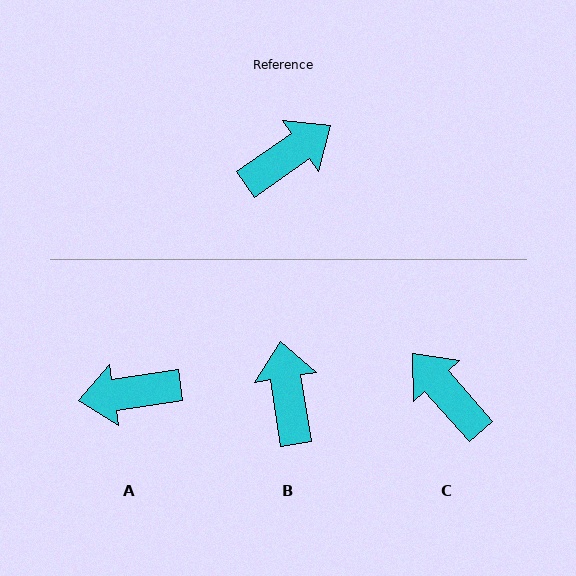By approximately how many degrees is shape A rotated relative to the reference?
Approximately 154 degrees counter-clockwise.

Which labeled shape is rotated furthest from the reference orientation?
A, about 154 degrees away.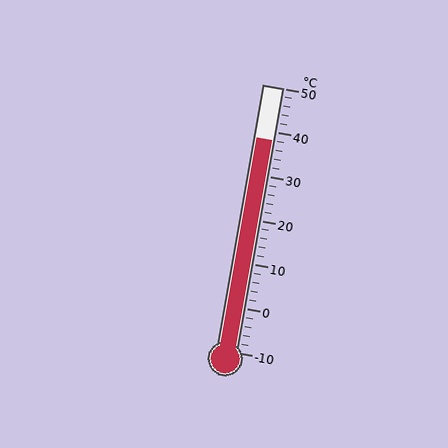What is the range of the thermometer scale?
The thermometer scale ranges from -10°C to 50°C.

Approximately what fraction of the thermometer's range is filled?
The thermometer is filled to approximately 80% of its range.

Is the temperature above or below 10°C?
The temperature is above 10°C.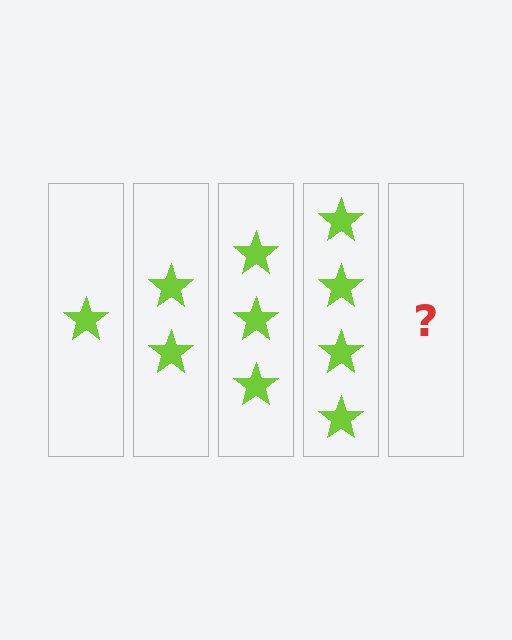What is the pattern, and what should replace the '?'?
The pattern is that each step adds one more star. The '?' should be 5 stars.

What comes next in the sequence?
The next element should be 5 stars.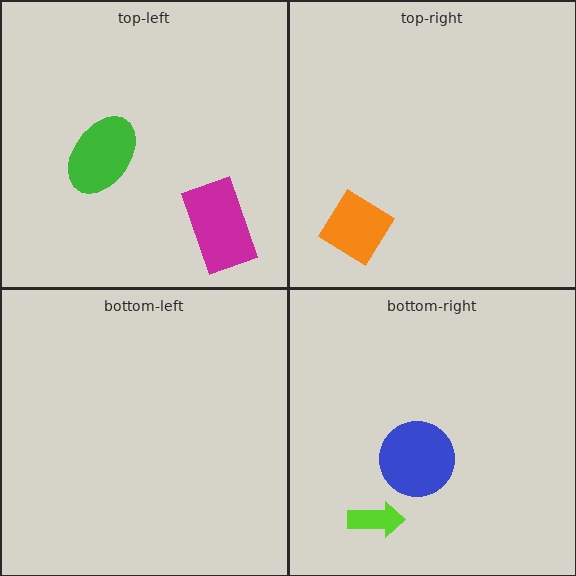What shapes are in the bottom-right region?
The lime arrow, the blue circle.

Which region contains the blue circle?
The bottom-right region.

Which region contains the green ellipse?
The top-left region.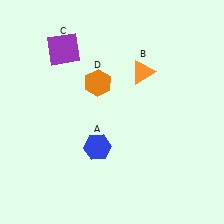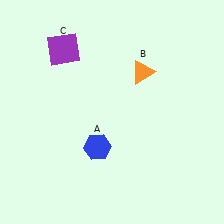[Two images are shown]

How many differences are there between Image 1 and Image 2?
There is 1 difference between the two images.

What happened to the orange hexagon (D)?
The orange hexagon (D) was removed in Image 2. It was in the top-left area of Image 1.